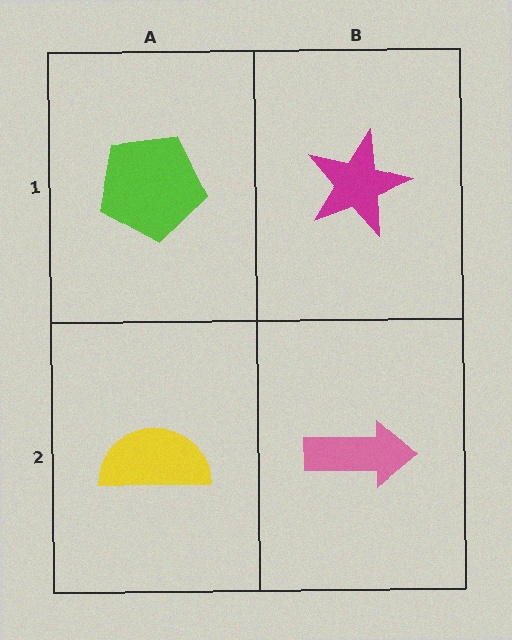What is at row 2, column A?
A yellow semicircle.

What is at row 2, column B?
A pink arrow.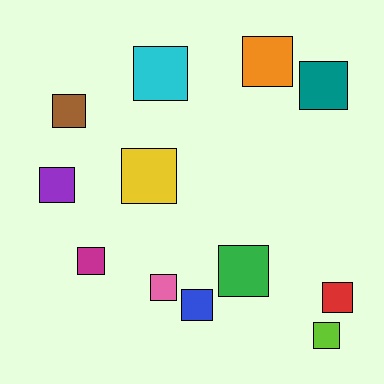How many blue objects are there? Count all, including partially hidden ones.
There is 1 blue object.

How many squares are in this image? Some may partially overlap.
There are 12 squares.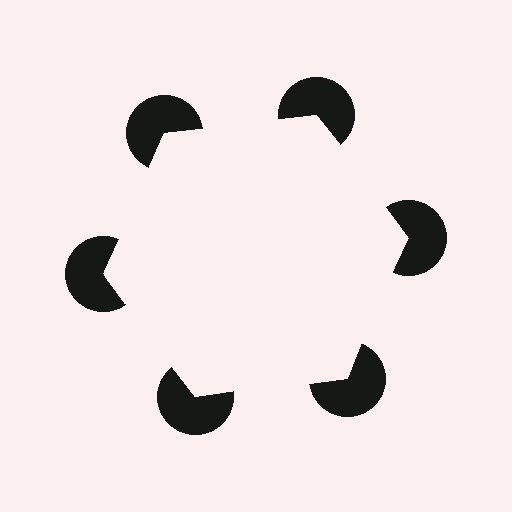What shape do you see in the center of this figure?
An illusory hexagon — its edges are inferred from the aligned wedge cuts in the pac-man discs, not physically drawn.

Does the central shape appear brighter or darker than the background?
It typically appears slightly brighter than the background, even though no actual brightness change is drawn.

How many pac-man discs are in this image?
There are 6 — one at each vertex of the illusory hexagon.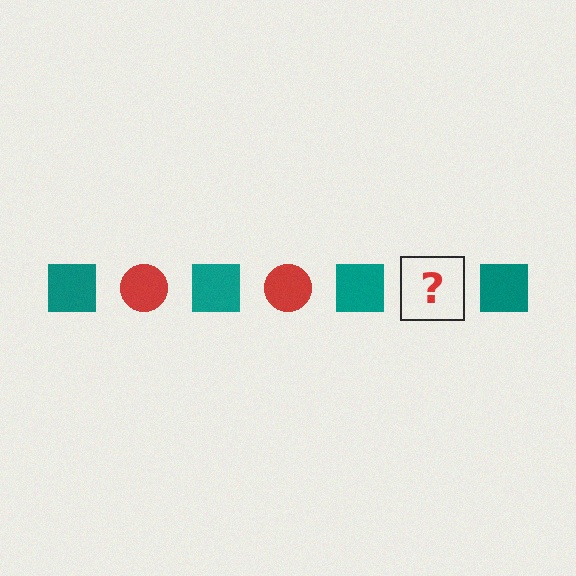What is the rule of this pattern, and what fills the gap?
The rule is that the pattern alternates between teal square and red circle. The gap should be filled with a red circle.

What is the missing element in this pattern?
The missing element is a red circle.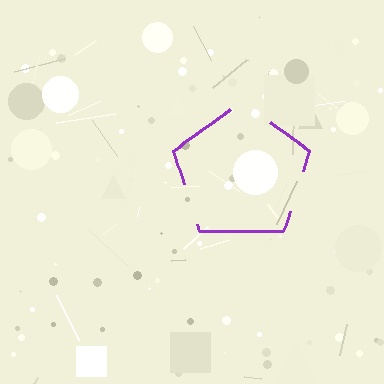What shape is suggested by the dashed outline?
The dashed outline suggests a pentagon.